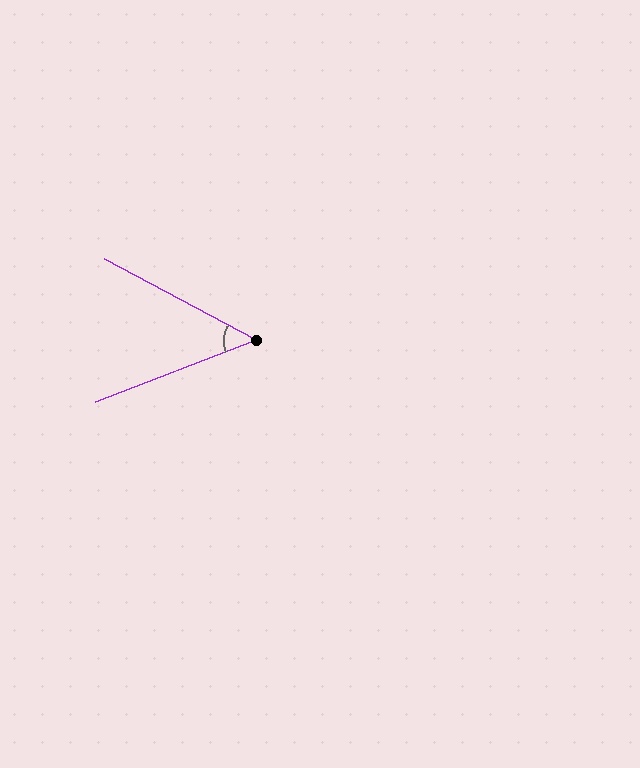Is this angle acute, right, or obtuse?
It is acute.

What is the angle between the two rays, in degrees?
Approximately 49 degrees.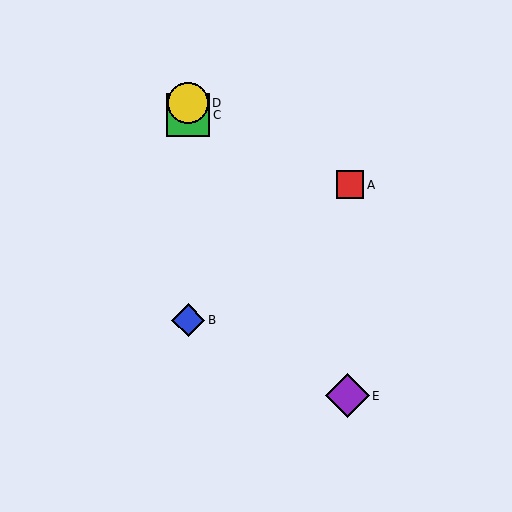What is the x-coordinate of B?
Object B is at x≈188.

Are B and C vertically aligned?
Yes, both are at x≈188.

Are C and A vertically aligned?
No, C is at x≈188 and A is at x≈350.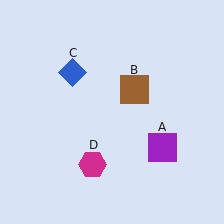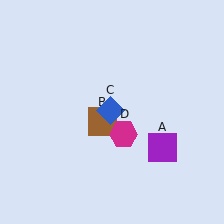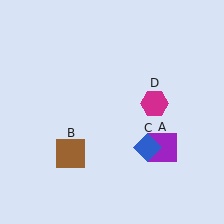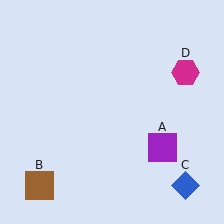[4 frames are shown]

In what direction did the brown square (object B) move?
The brown square (object B) moved down and to the left.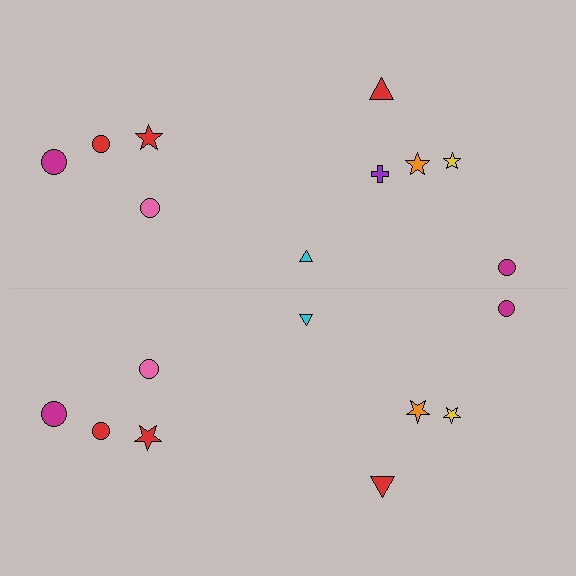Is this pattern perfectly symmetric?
No, the pattern is not perfectly symmetric. A purple cross is missing from the bottom side.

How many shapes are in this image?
There are 19 shapes in this image.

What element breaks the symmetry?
A purple cross is missing from the bottom side.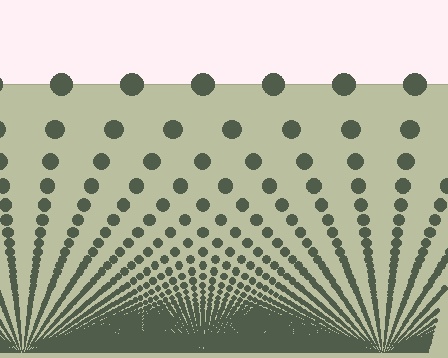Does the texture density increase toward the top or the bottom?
Density increases toward the bottom.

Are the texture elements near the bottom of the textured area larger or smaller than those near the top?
Smaller. The gradient is inverted — elements near the bottom are smaller and denser.